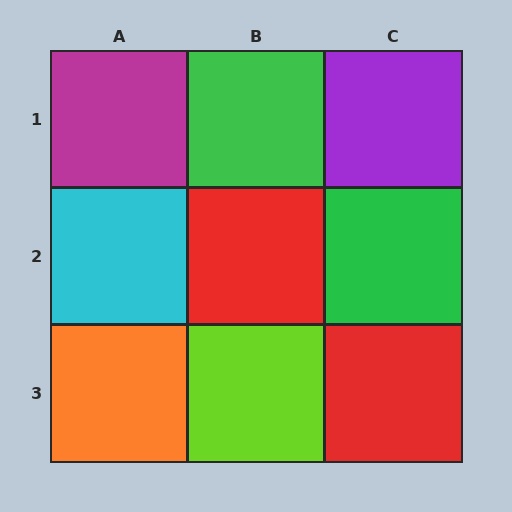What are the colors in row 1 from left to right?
Magenta, green, purple.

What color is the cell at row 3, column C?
Red.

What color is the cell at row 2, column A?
Cyan.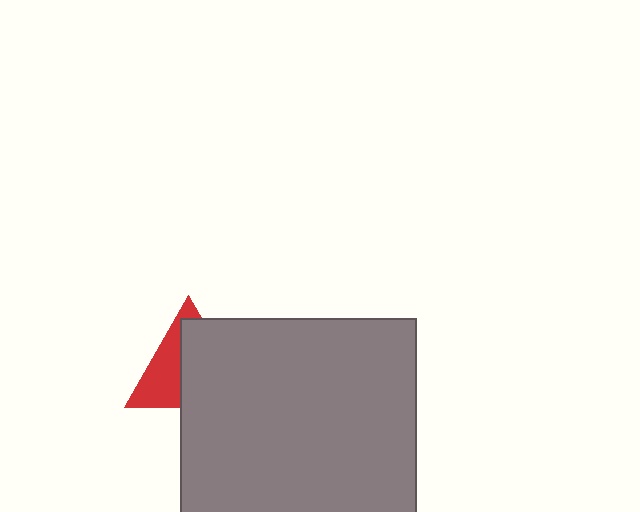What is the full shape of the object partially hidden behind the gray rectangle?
The partially hidden object is a red triangle.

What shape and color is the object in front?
The object in front is a gray rectangle.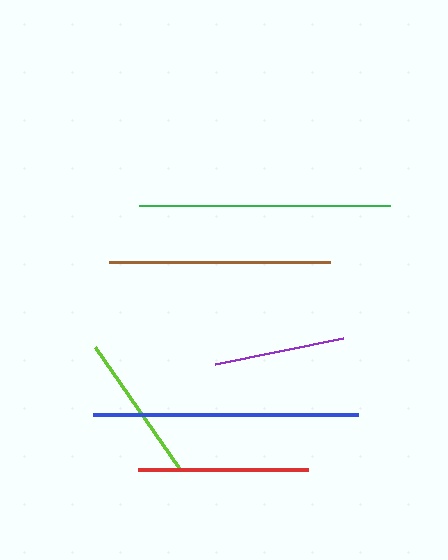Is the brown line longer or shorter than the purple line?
The brown line is longer than the purple line.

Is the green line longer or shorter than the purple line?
The green line is longer than the purple line.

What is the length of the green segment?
The green segment is approximately 251 pixels long.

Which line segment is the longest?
The blue line is the longest at approximately 264 pixels.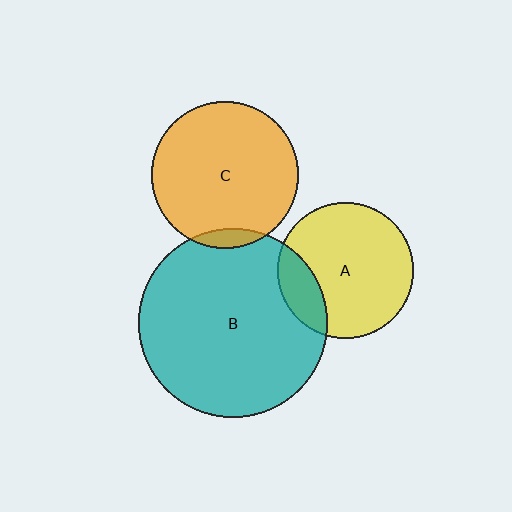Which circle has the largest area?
Circle B (teal).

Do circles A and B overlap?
Yes.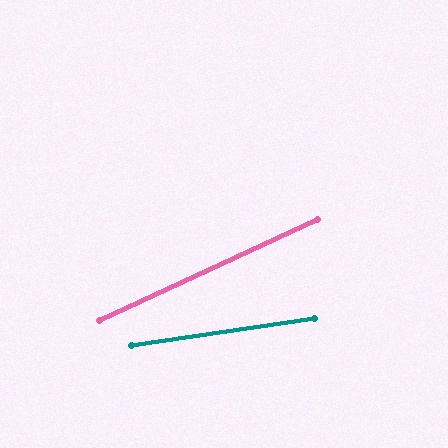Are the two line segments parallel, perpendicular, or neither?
Neither parallel nor perpendicular — they differ by about 16°.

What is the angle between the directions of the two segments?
Approximately 16 degrees.